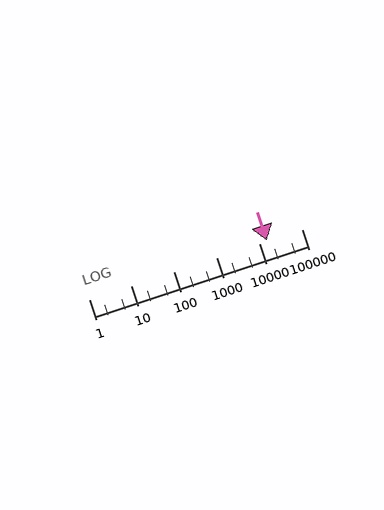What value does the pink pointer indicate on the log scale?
The pointer indicates approximately 15000.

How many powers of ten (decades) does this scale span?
The scale spans 5 decades, from 1 to 100000.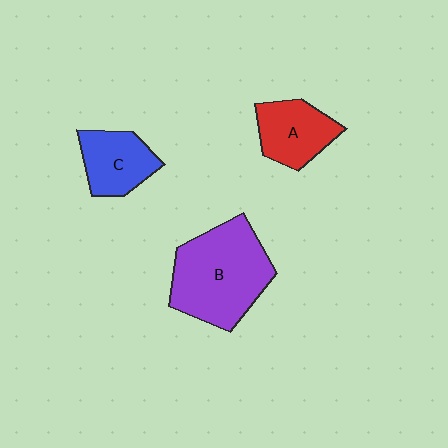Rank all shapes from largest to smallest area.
From largest to smallest: B (purple), A (red), C (blue).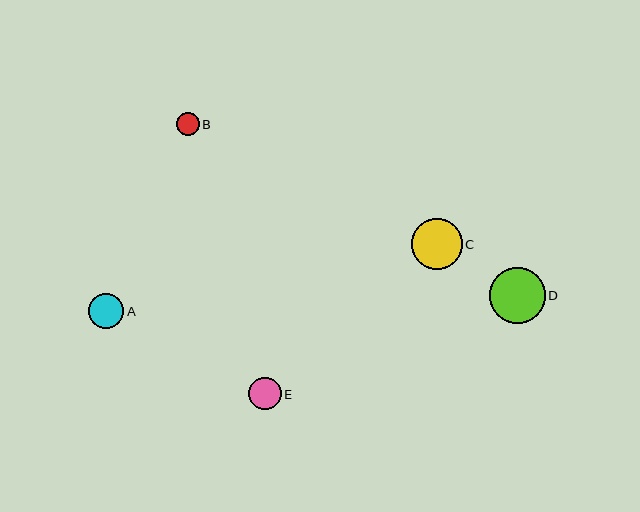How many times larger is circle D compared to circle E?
Circle D is approximately 1.7 times the size of circle E.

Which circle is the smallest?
Circle B is the smallest with a size of approximately 23 pixels.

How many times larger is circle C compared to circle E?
Circle C is approximately 1.6 times the size of circle E.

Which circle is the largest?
Circle D is the largest with a size of approximately 55 pixels.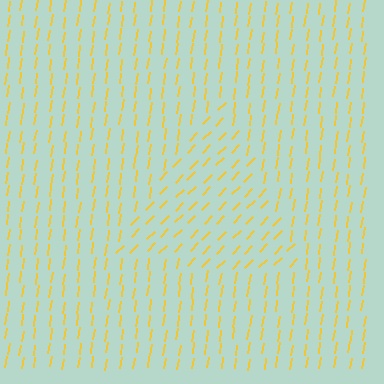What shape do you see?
I see a triangle.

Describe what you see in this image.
The image is filled with small yellow line segments. A triangle region in the image has lines oriented differently from the surrounding lines, creating a visible texture boundary.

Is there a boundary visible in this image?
Yes, there is a texture boundary formed by a change in line orientation.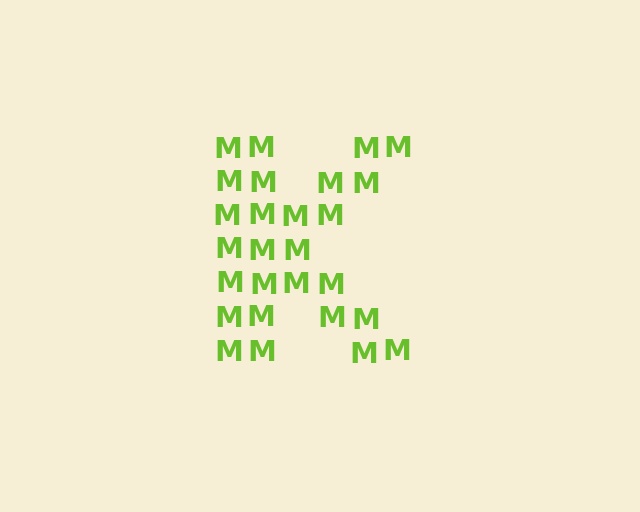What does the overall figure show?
The overall figure shows the letter K.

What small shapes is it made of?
It is made of small letter M's.